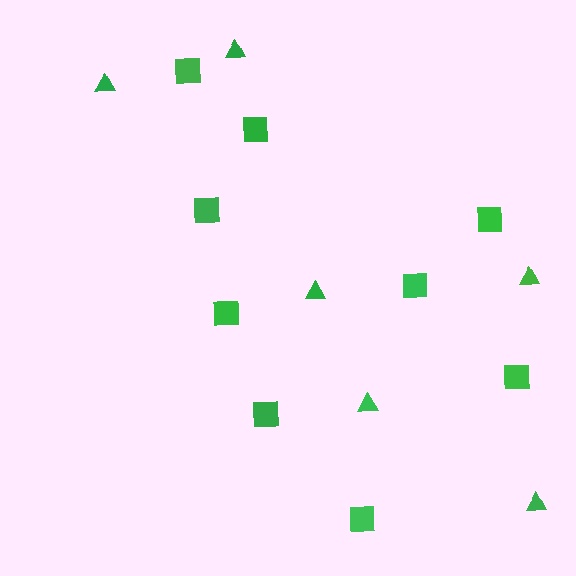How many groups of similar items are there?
There are 2 groups: one group of squares (9) and one group of triangles (6).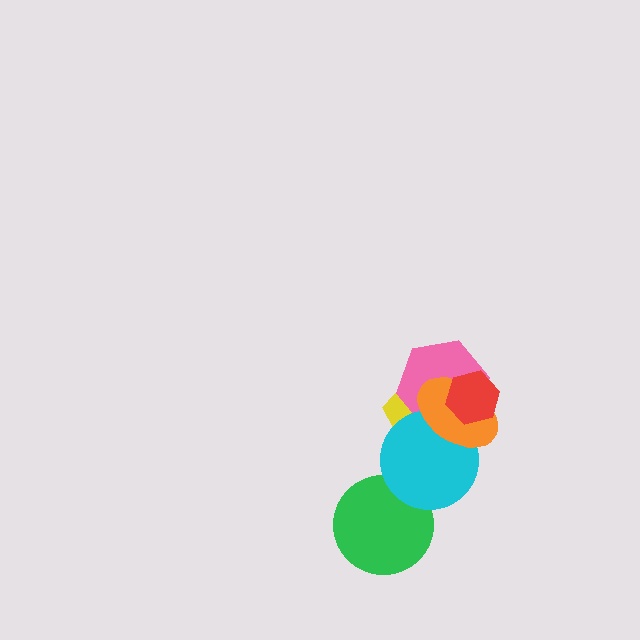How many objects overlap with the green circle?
1 object overlaps with the green circle.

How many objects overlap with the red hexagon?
3 objects overlap with the red hexagon.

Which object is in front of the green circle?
The cyan circle is in front of the green circle.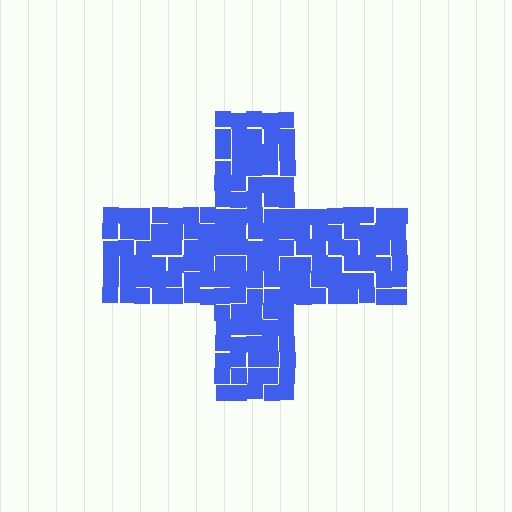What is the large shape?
The large shape is a cross.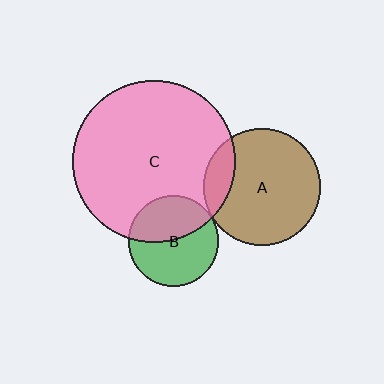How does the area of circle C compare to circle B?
Approximately 3.2 times.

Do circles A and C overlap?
Yes.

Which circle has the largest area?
Circle C (pink).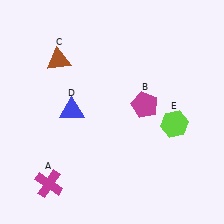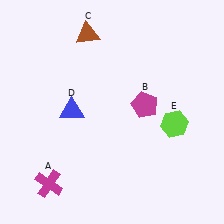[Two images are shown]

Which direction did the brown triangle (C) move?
The brown triangle (C) moved right.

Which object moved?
The brown triangle (C) moved right.